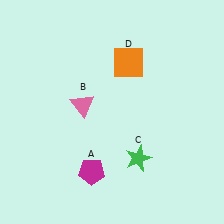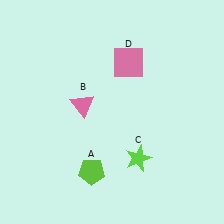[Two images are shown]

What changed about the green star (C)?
In Image 1, C is green. In Image 2, it changed to lime.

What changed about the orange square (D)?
In Image 1, D is orange. In Image 2, it changed to pink.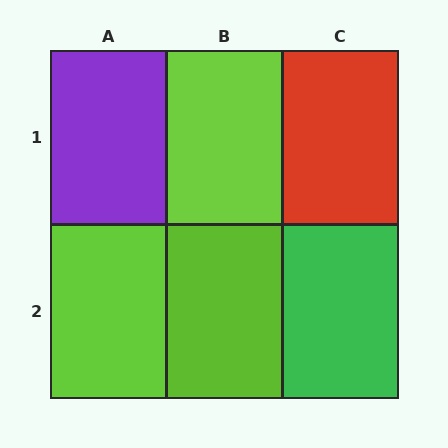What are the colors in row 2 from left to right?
Lime, lime, green.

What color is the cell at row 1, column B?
Lime.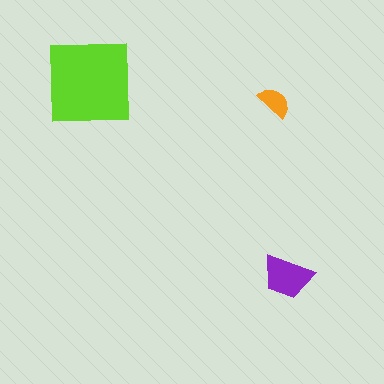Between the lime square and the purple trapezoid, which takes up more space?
The lime square.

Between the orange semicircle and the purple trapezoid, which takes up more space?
The purple trapezoid.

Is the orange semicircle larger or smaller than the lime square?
Smaller.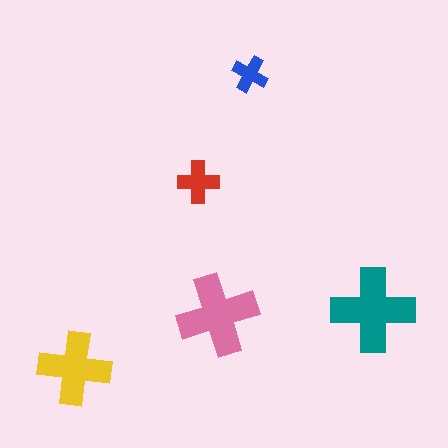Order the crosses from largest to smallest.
the teal one, the pink one, the yellow one, the red one, the blue one.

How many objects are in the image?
There are 5 objects in the image.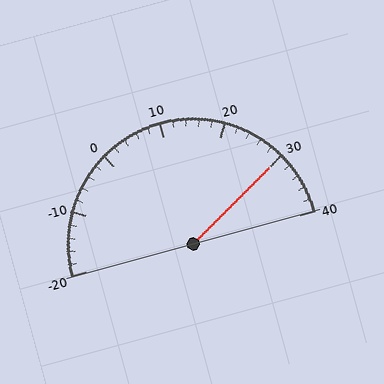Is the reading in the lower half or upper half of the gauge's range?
The reading is in the upper half of the range (-20 to 40).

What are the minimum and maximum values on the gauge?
The gauge ranges from -20 to 40.